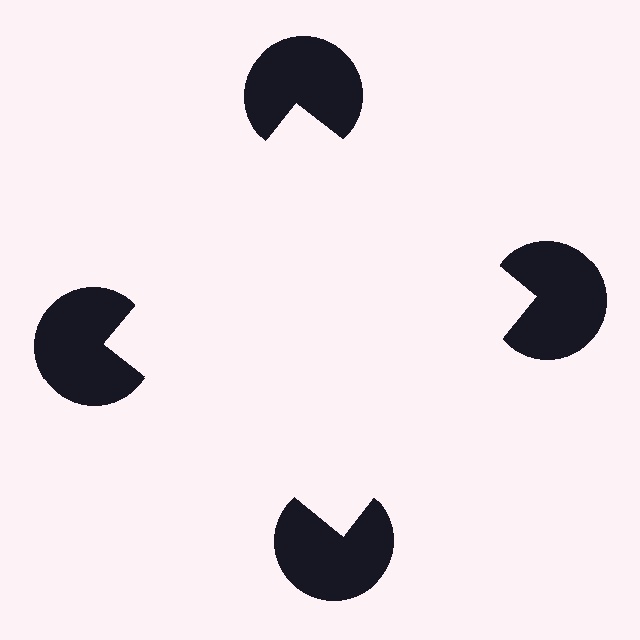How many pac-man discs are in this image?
There are 4 — one at each vertex of the illusory square.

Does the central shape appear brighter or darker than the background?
It typically appears slightly brighter than the background, even though no actual brightness change is drawn.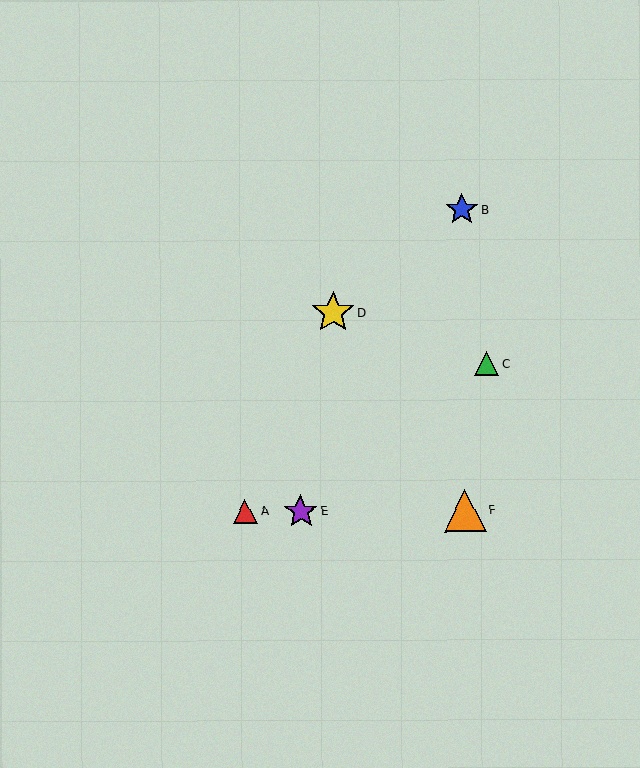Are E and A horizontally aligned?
Yes, both are at y≈511.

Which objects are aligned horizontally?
Objects A, E, F are aligned horizontally.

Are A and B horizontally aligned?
No, A is at y≈512 and B is at y≈210.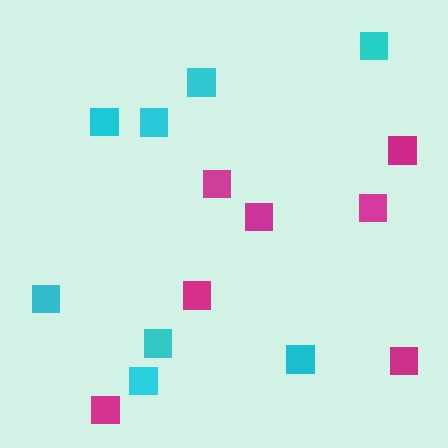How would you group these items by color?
There are 2 groups: one group of magenta squares (7) and one group of cyan squares (8).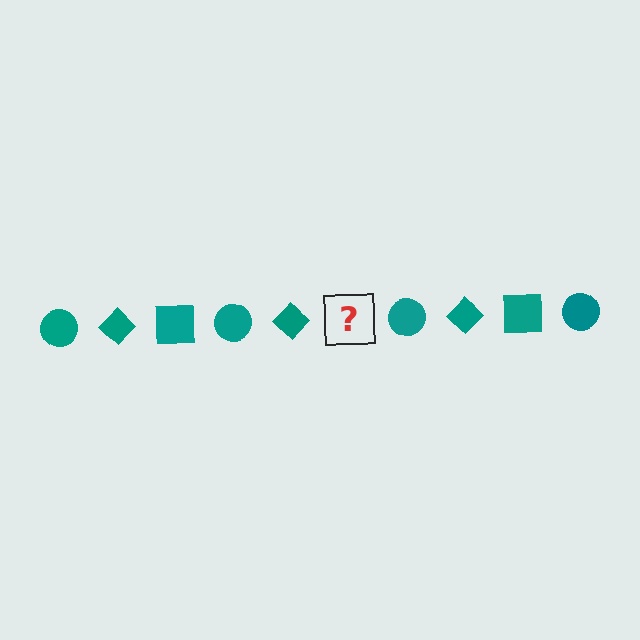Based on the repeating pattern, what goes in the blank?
The blank should be a teal square.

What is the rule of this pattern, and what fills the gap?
The rule is that the pattern cycles through circle, diamond, square shapes in teal. The gap should be filled with a teal square.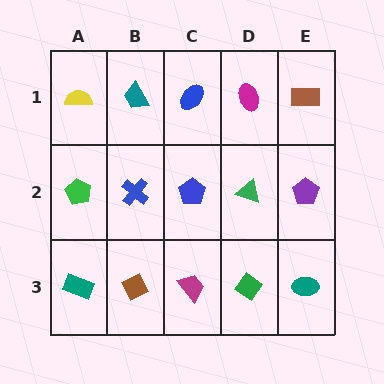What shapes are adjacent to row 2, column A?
A yellow semicircle (row 1, column A), a teal rectangle (row 3, column A), a blue cross (row 2, column B).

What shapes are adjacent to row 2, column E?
A brown rectangle (row 1, column E), a teal ellipse (row 3, column E), a green triangle (row 2, column D).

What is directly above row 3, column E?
A purple pentagon.